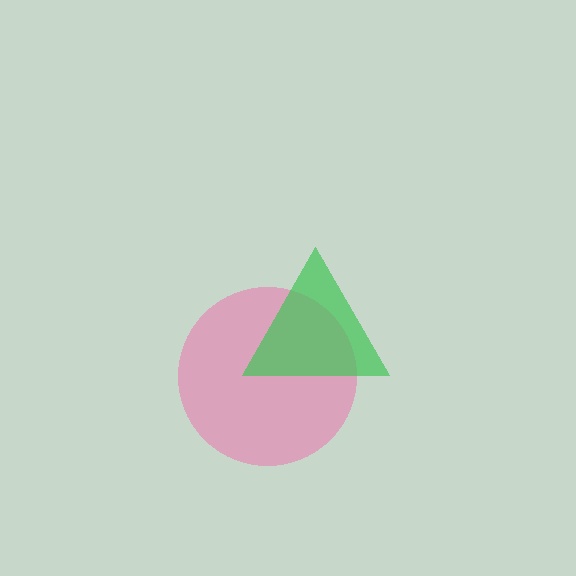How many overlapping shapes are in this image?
There are 2 overlapping shapes in the image.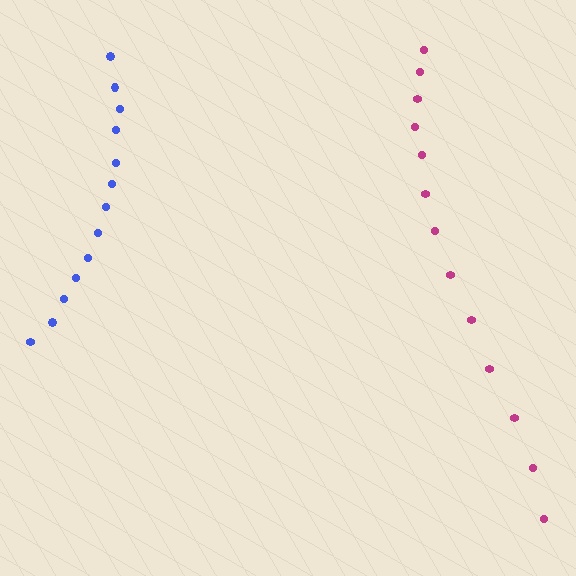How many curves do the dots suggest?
There are 2 distinct paths.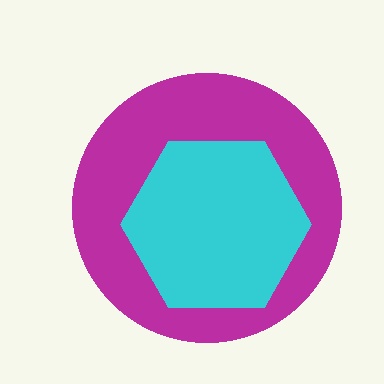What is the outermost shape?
The magenta circle.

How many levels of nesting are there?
2.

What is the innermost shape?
The cyan hexagon.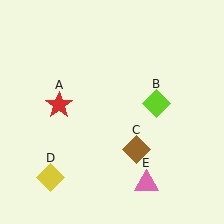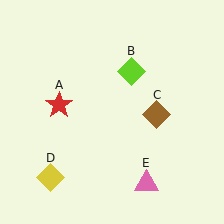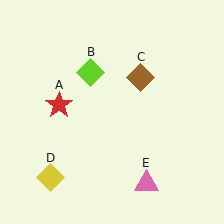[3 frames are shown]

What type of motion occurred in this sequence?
The lime diamond (object B), brown diamond (object C) rotated counterclockwise around the center of the scene.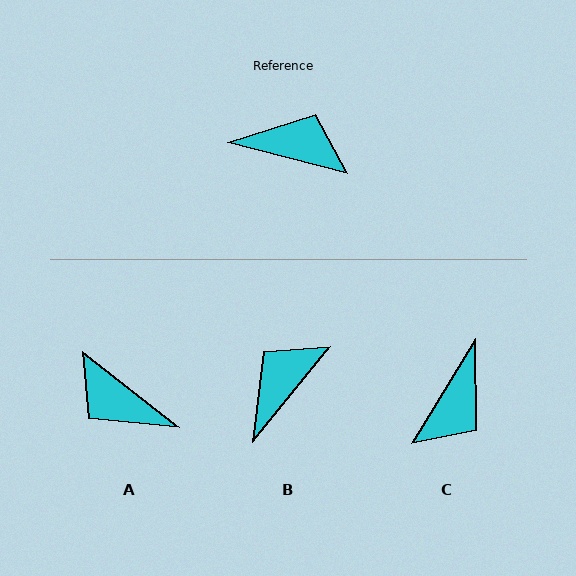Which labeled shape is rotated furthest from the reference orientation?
A, about 156 degrees away.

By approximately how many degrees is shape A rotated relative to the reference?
Approximately 156 degrees counter-clockwise.